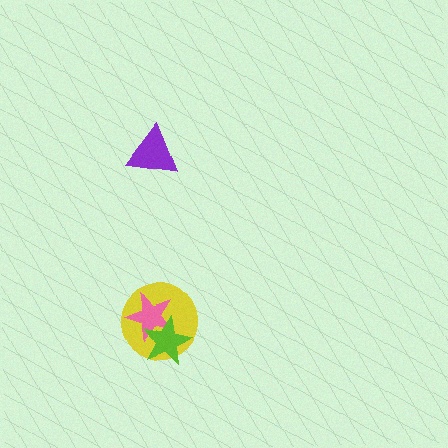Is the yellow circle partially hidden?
Yes, it is partially covered by another shape.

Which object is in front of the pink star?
The lime star is in front of the pink star.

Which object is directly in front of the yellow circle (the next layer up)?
The pink star is directly in front of the yellow circle.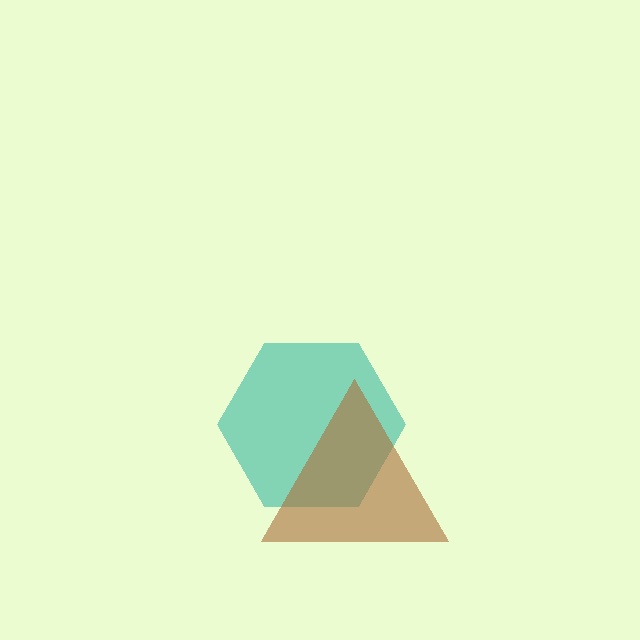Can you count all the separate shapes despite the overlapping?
Yes, there are 2 separate shapes.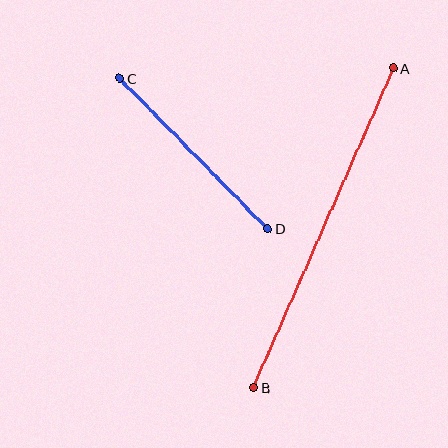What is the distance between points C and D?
The distance is approximately 211 pixels.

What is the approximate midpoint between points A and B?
The midpoint is at approximately (324, 228) pixels.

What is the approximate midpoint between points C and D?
The midpoint is at approximately (193, 153) pixels.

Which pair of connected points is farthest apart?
Points A and B are farthest apart.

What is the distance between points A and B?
The distance is approximately 349 pixels.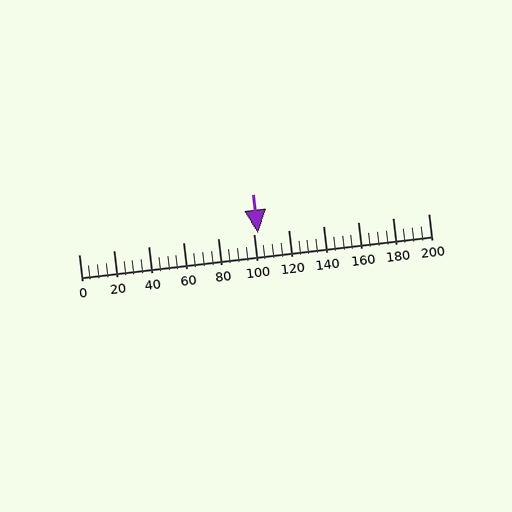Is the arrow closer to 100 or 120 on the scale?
The arrow is closer to 100.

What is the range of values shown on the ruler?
The ruler shows values from 0 to 200.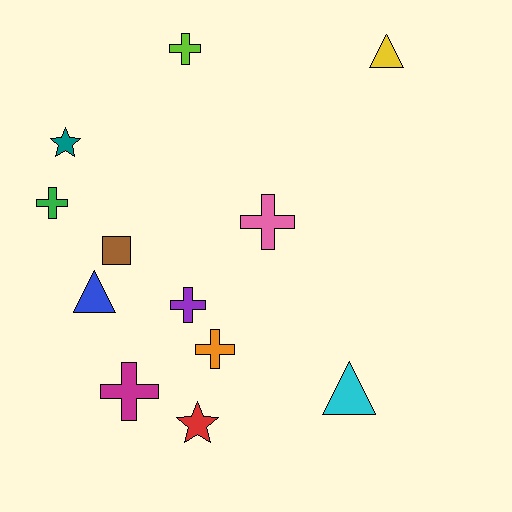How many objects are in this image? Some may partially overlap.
There are 12 objects.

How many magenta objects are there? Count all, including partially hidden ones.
There is 1 magenta object.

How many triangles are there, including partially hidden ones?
There are 3 triangles.